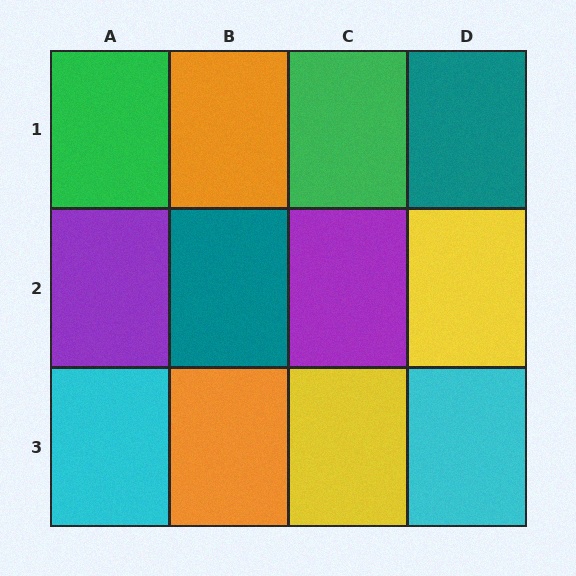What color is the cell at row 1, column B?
Orange.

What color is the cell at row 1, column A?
Green.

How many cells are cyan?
2 cells are cyan.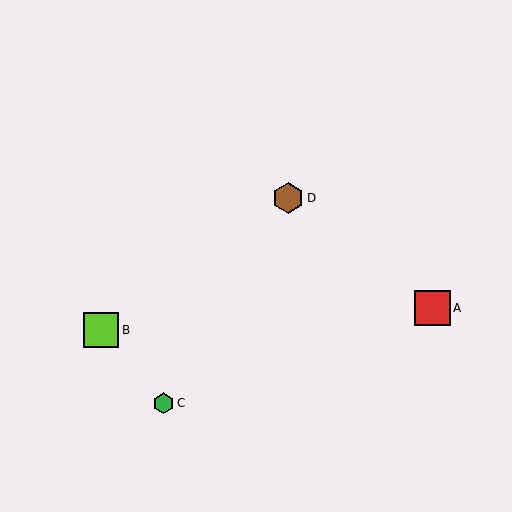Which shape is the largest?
The red square (labeled A) is the largest.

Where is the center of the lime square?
The center of the lime square is at (101, 330).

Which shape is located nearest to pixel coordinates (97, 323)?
The lime square (labeled B) at (101, 330) is nearest to that location.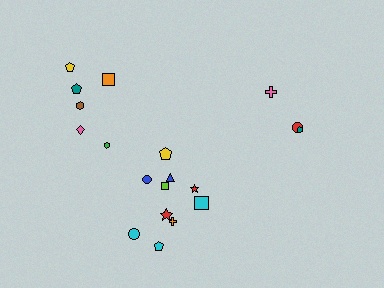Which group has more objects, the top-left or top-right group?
The top-left group.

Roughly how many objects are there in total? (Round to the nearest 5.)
Roughly 20 objects in total.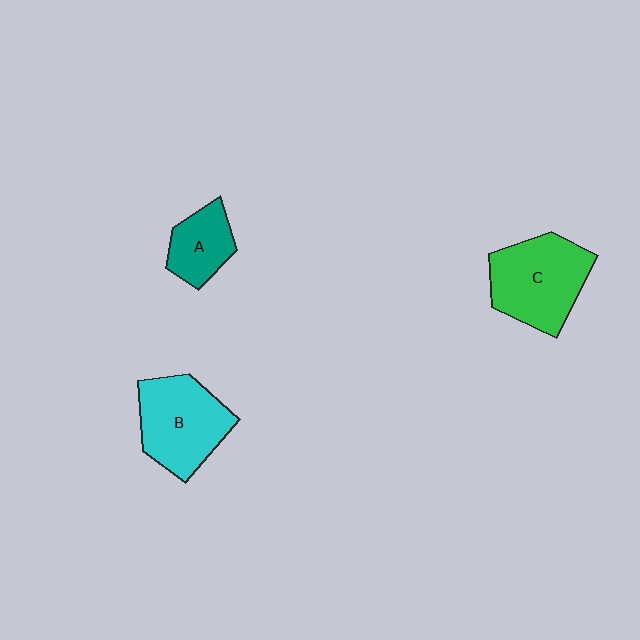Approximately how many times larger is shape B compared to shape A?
Approximately 1.8 times.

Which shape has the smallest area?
Shape A (teal).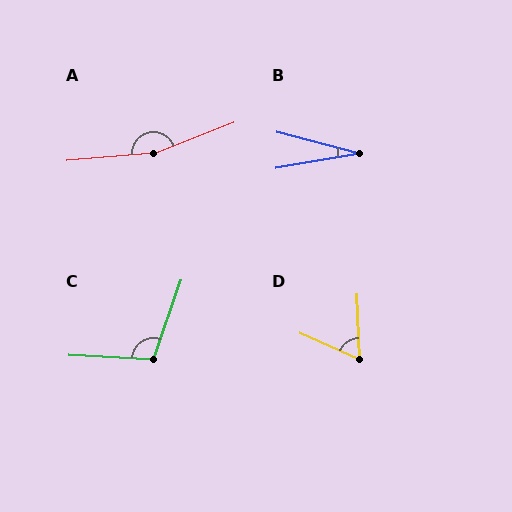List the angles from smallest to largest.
B (24°), D (63°), C (106°), A (164°).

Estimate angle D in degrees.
Approximately 63 degrees.